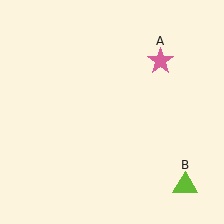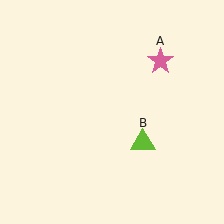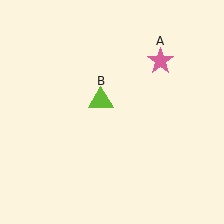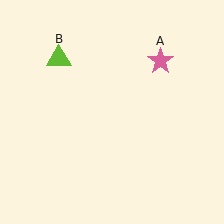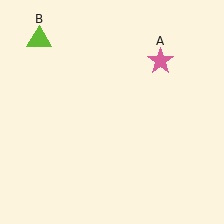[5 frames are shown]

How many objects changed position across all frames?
1 object changed position: lime triangle (object B).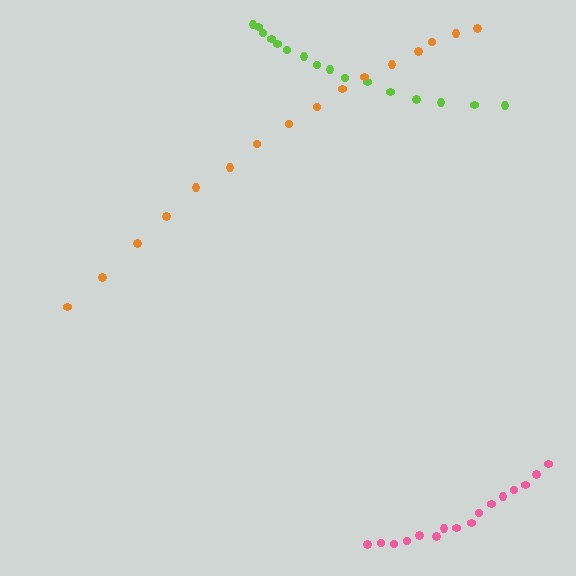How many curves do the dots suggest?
There are 3 distinct paths.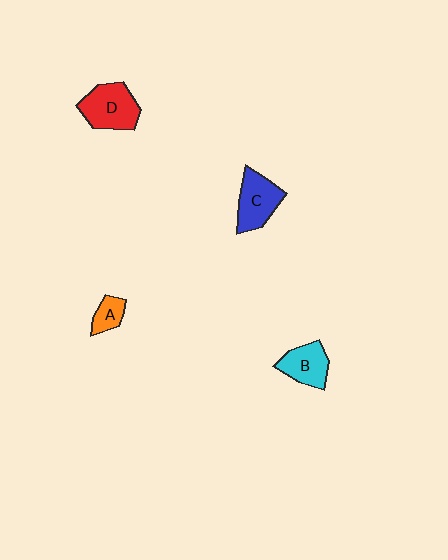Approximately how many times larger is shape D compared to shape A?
Approximately 2.4 times.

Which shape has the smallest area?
Shape A (orange).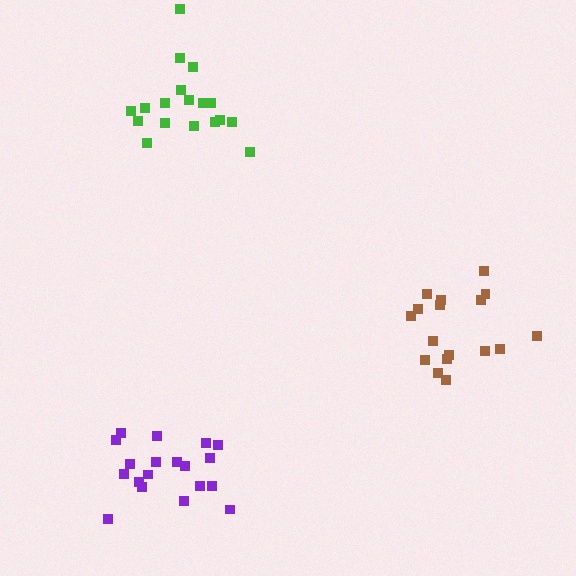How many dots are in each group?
Group 1: 17 dots, Group 2: 19 dots, Group 3: 18 dots (54 total).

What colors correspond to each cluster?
The clusters are colored: brown, purple, green.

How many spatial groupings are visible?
There are 3 spatial groupings.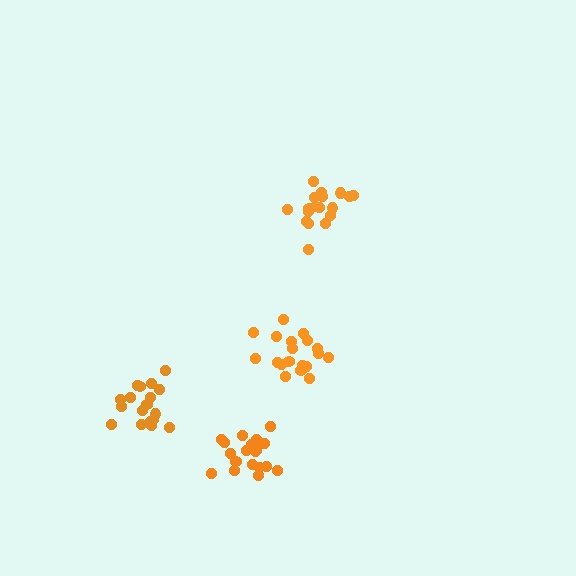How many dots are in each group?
Group 1: 19 dots, Group 2: 20 dots, Group 3: 19 dots, Group 4: 19 dots (77 total).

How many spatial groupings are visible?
There are 4 spatial groupings.